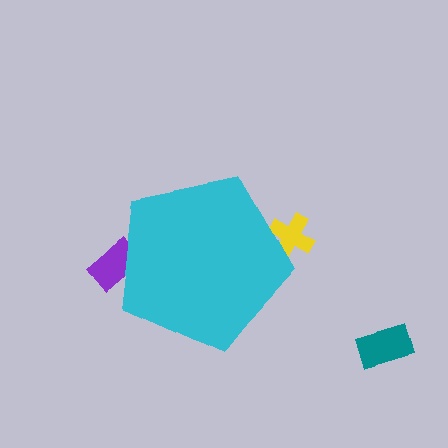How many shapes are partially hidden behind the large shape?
2 shapes are partially hidden.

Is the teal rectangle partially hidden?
No, the teal rectangle is fully visible.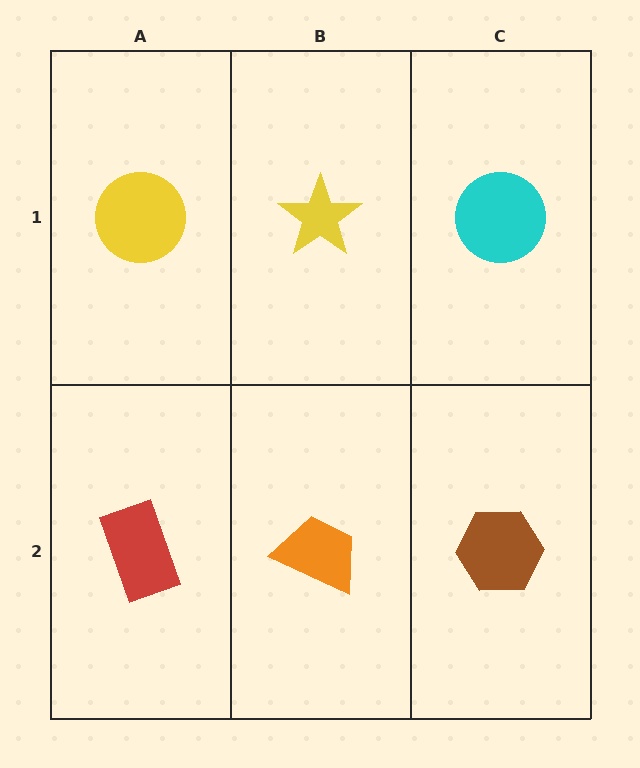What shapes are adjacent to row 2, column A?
A yellow circle (row 1, column A), an orange trapezoid (row 2, column B).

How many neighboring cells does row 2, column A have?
2.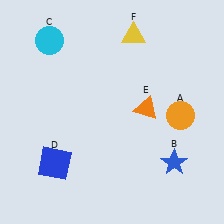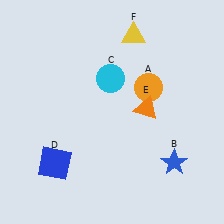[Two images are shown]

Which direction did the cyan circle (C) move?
The cyan circle (C) moved right.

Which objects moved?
The objects that moved are: the orange circle (A), the cyan circle (C).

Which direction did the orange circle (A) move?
The orange circle (A) moved left.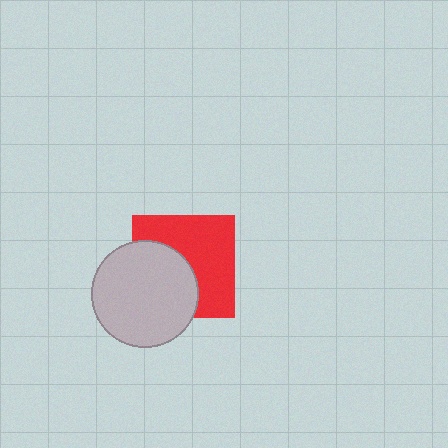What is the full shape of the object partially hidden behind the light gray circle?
The partially hidden object is a red square.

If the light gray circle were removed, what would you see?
You would see the complete red square.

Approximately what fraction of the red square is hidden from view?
Roughly 43% of the red square is hidden behind the light gray circle.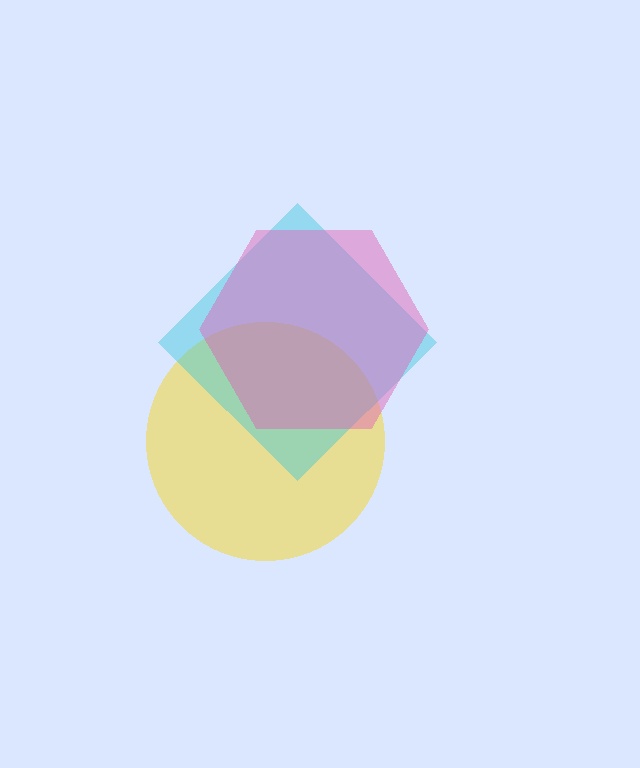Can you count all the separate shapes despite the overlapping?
Yes, there are 3 separate shapes.